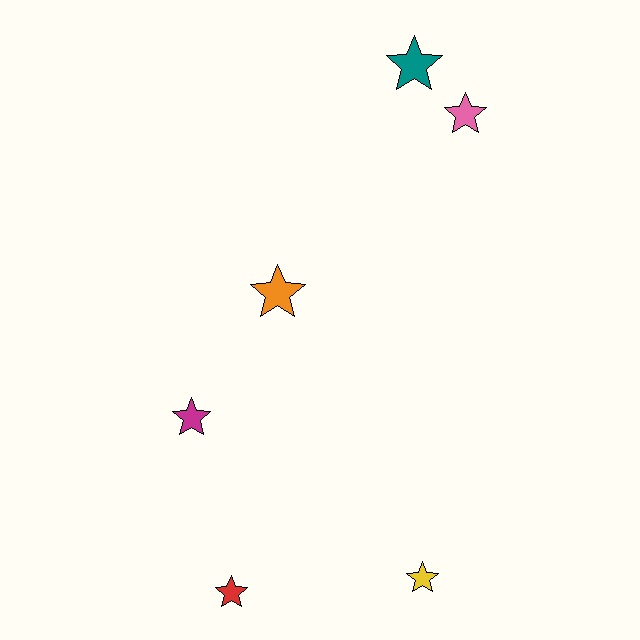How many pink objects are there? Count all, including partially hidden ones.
There is 1 pink object.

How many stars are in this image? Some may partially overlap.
There are 6 stars.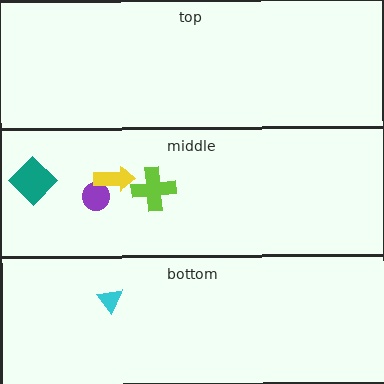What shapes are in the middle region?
The purple circle, the lime cross, the yellow arrow, the teal diamond.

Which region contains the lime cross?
The middle region.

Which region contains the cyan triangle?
The bottom region.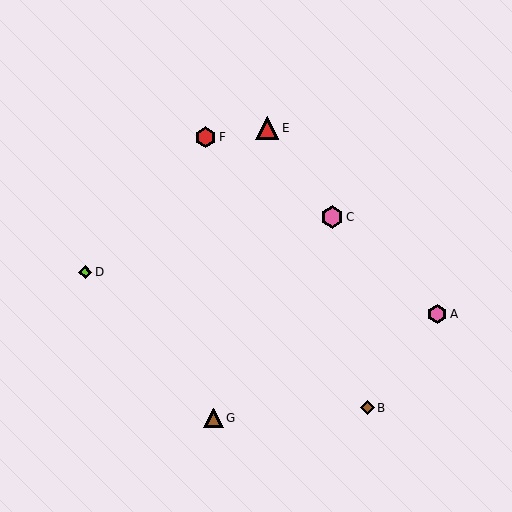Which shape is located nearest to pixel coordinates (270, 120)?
The red triangle (labeled E) at (267, 128) is nearest to that location.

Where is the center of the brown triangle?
The center of the brown triangle is at (213, 418).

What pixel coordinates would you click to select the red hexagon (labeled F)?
Click at (205, 137) to select the red hexagon F.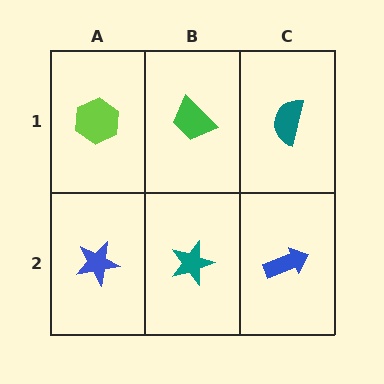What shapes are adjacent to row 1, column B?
A teal star (row 2, column B), a lime hexagon (row 1, column A), a teal semicircle (row 1, column C).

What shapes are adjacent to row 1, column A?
A blue star (row 2, column A), a green trapezoid (row 1, column B).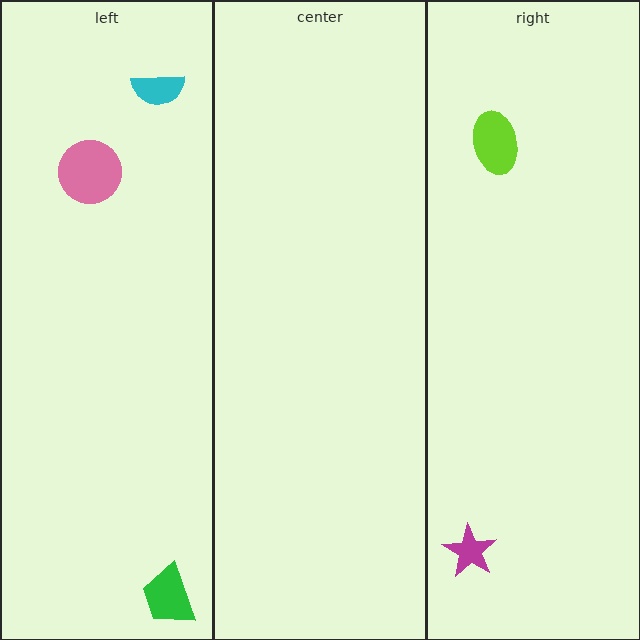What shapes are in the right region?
The magenta star, the lime ellipse.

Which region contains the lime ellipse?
The right region.